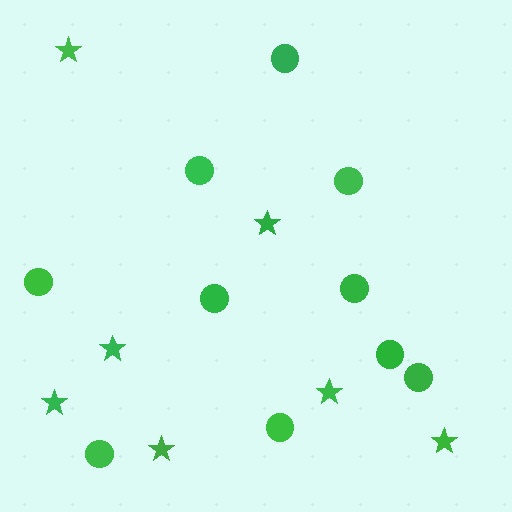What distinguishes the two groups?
There are 2 groups: one group of stars (7) and one group of circles (10).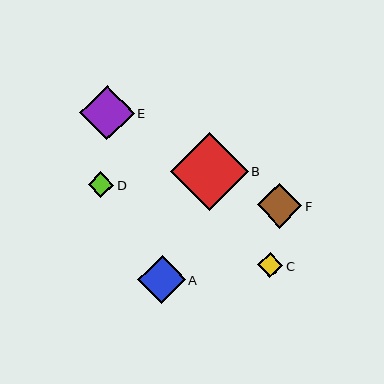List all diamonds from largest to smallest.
From largest to smallest: B, E, A, F, D, C.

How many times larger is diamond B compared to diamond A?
Diamond B is approximately 1.6 times the size of diamond A.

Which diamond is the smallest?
Diamond C is the smallest with a size of approximately 25 pixels.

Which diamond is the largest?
Diamond B is the largest with a size of approximately 78 pixels.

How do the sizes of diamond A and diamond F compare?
Diamond A and diamond F are approximately the same size.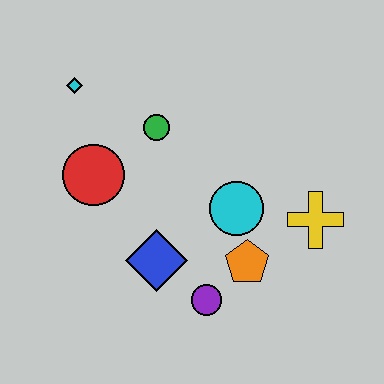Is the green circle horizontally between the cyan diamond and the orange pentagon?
Yes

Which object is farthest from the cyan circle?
The cyan diamond is farthest from the cyan circle.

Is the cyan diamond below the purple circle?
No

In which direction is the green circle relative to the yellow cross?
The green circle is to the left of the yellow cross.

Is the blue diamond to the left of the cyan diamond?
No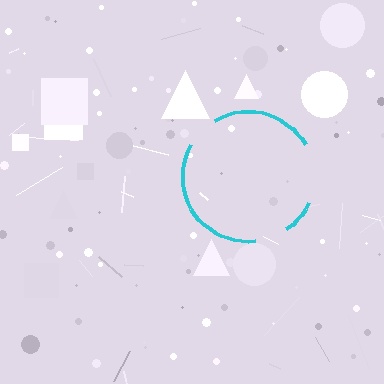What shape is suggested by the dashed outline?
The dashed outline suggests a circle.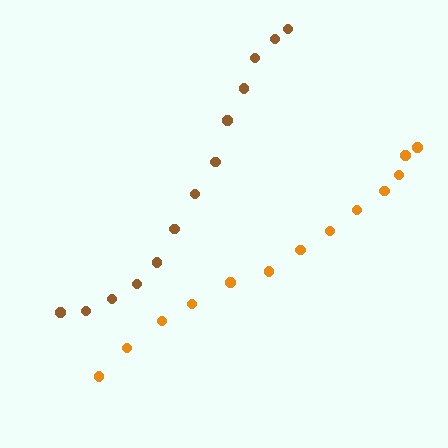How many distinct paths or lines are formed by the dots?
There are 2 distinct paths.